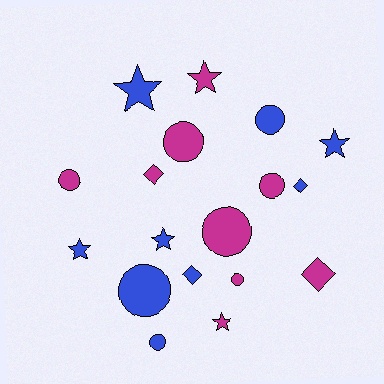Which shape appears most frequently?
Circle, with 8 objects.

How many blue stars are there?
There are 4 blue stars.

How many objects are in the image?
There are 18 objects.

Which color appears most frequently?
Blue, with 9 objects.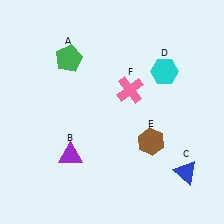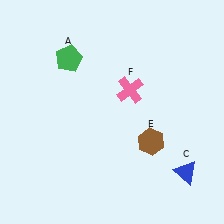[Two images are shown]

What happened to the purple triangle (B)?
The purple triangle (B) was removed in Image 2. It was in the bottom-left area of Image 1.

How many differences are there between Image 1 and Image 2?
There are 2 differences between the two images.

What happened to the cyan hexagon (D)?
The cyan hexagon (D) was removed in Image 2. It was in the top-right area of Image 1.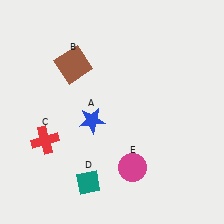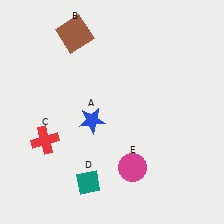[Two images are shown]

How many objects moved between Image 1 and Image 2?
1 object moved between the two images.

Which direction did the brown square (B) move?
The brown square (B) moved up.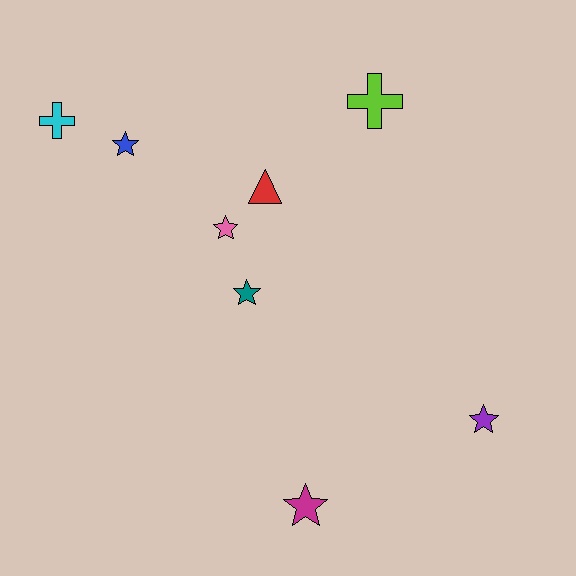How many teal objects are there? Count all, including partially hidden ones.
There is 1 teal object.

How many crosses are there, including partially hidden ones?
There are 2 crosses.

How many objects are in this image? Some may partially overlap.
There are 8 objects.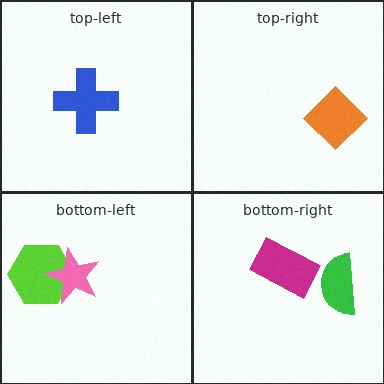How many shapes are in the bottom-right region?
2.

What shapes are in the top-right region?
The orange diamond.